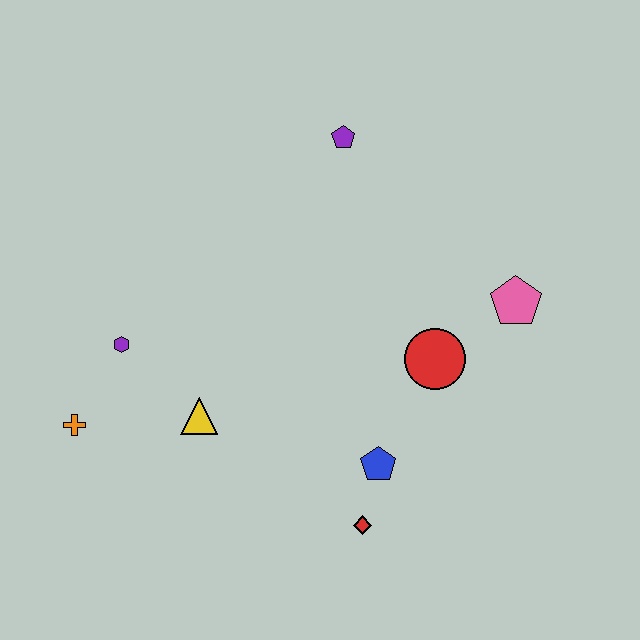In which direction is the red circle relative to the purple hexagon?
The red circle is to the right of the purple hexagon.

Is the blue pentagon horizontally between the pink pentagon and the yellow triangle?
Yes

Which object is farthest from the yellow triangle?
The pink pentagon is farthest from the yellow triangle.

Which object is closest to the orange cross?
The purple hexagon is closest to the orange cross.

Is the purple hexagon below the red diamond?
No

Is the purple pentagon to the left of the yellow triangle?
No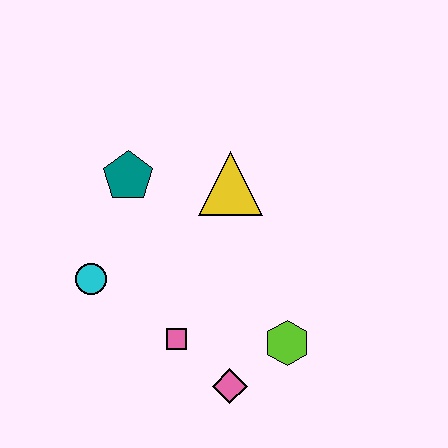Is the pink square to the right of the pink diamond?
No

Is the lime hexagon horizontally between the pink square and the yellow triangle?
No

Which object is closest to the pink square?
The pink diamond is closest to the pink square.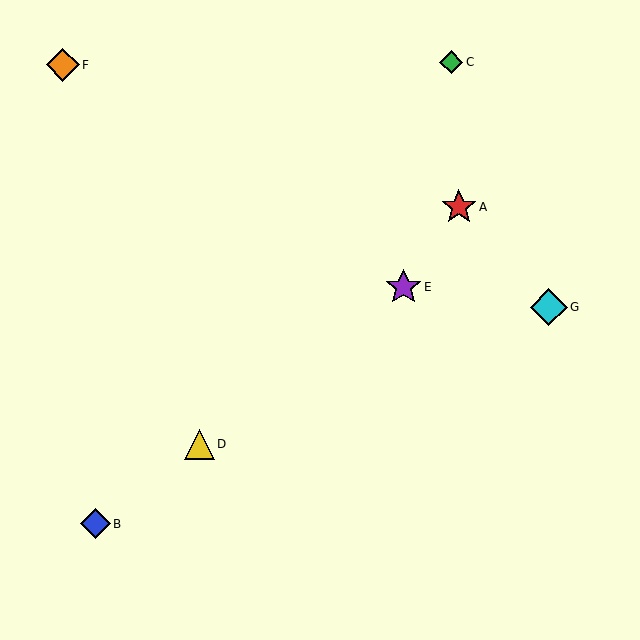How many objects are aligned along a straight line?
3 objects (B, D, E) are aligned along a straight line.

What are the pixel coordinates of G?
Object G is at (549, 307).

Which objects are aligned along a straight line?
Objects B, D, E are aligned along a straight line.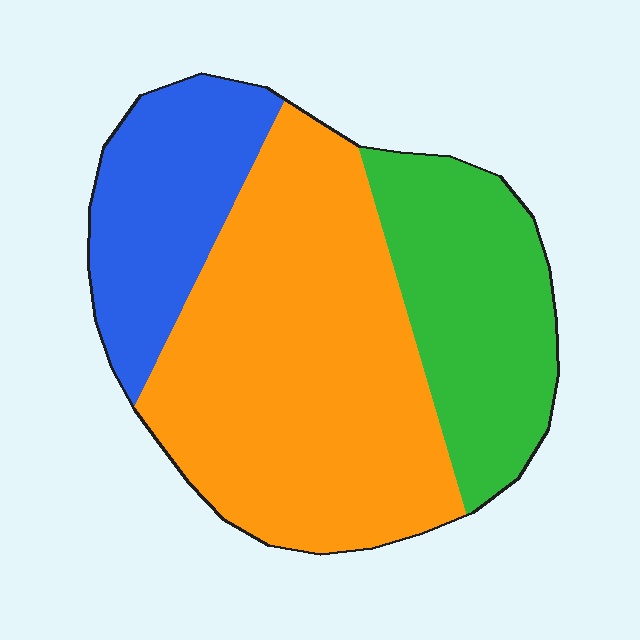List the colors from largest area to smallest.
From largest to smallest: orange, green, blue.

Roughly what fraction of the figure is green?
Green covers about 25% of the figure.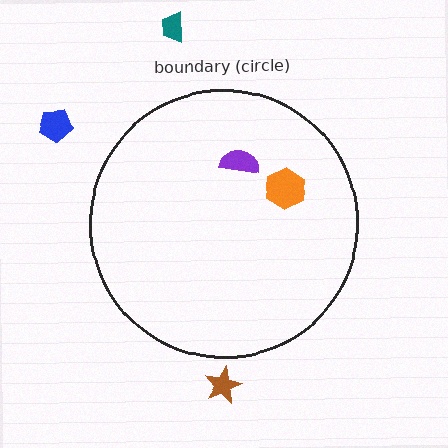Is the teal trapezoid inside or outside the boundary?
Outside.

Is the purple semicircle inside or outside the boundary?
Inside.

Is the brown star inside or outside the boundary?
Outside.